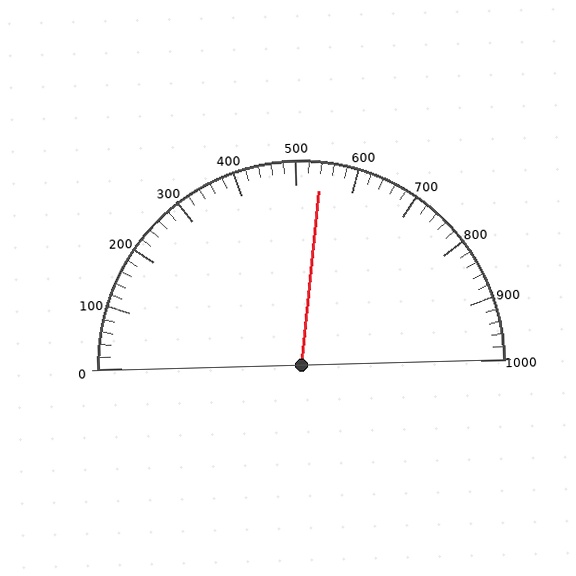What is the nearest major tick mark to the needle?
The nearest major tick mark is 500.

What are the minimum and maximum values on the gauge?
The gauge ranges from 0 to 1000.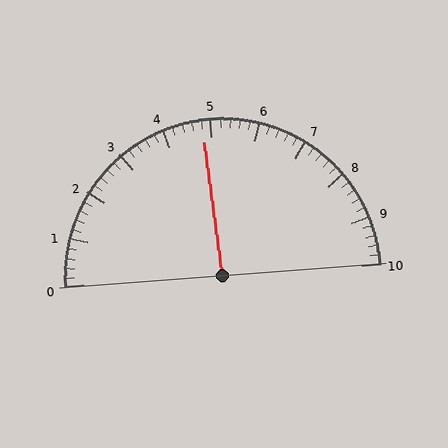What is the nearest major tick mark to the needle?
The nearest major tick mark is 5.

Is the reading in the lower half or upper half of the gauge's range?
The reading is in the lower half of the range (0 to 10).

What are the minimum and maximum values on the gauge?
The gauge ranges from 0 to 10.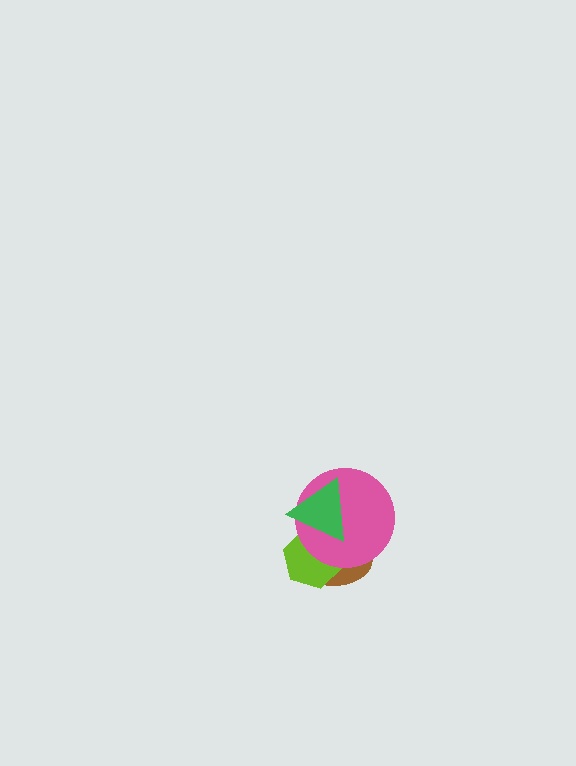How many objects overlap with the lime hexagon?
3 objects overlap with the lime hexagon.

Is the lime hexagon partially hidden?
Yes, it is partially covered by another shape.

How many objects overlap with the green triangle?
3 objects overlap with the green triangle.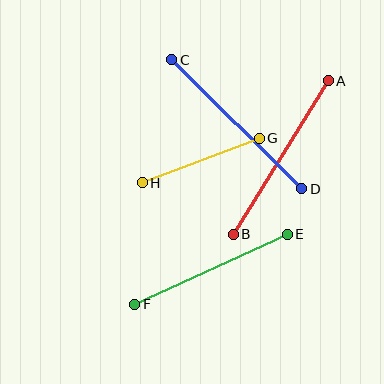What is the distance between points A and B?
The distance is approximately 181 pixels.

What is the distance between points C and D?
The distance is approximately 183 pixels.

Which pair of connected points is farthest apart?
Points C and D are farthest apart.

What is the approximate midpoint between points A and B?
The midpoint is at approximately (281, 158) pixels.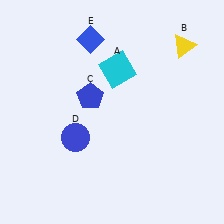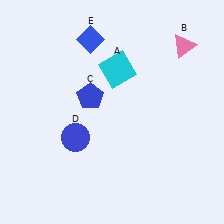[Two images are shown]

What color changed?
The triangle (B) changed from yellow in Image 1 to pink in Image 2.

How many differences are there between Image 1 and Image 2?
There is 1 difference between the two images.